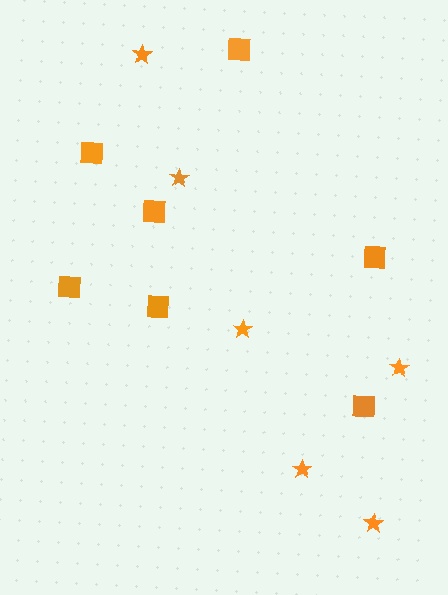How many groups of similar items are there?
There are 2 groups: one group of squares (7) and one group of stars (6).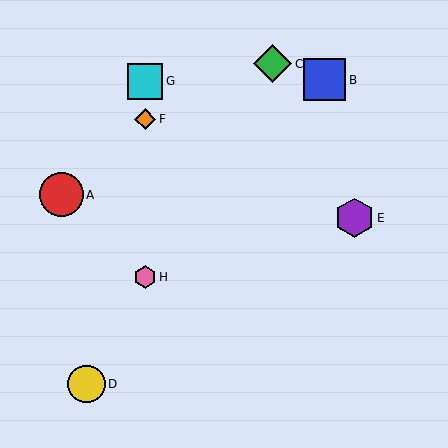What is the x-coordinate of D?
Object D is at x≈86.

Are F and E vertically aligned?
No, F is at x≈145 and E is at x≈354.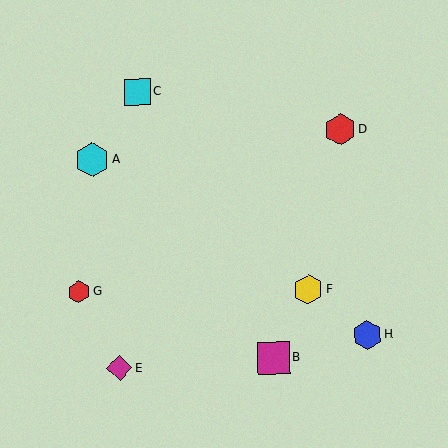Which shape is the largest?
The cyan hexagon (labeled A) is the largest.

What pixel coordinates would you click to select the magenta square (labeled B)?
Click at (273, 358) to select the magenta square B.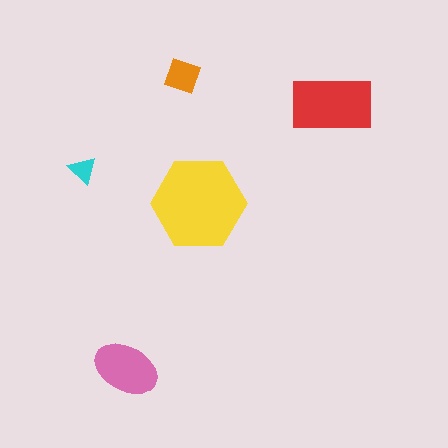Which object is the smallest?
The cyan triangle.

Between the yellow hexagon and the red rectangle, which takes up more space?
The yellow hexagon.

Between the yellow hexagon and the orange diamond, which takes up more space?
The yellow hexagon.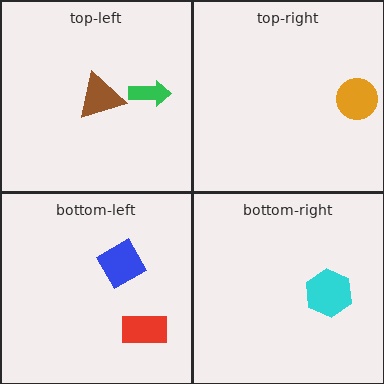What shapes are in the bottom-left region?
The blue diamond, the red rectangle.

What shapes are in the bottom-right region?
The cyan hexagon.